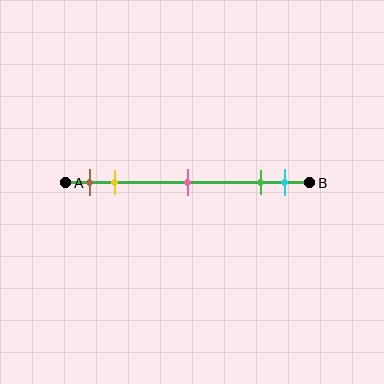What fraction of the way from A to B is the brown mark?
The brown mark is approximately 10% (0.1) of the way from A to B.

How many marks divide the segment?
There are 5 marks dividing the segment.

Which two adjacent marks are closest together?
The green and cyan marks are the closest adjacent pair.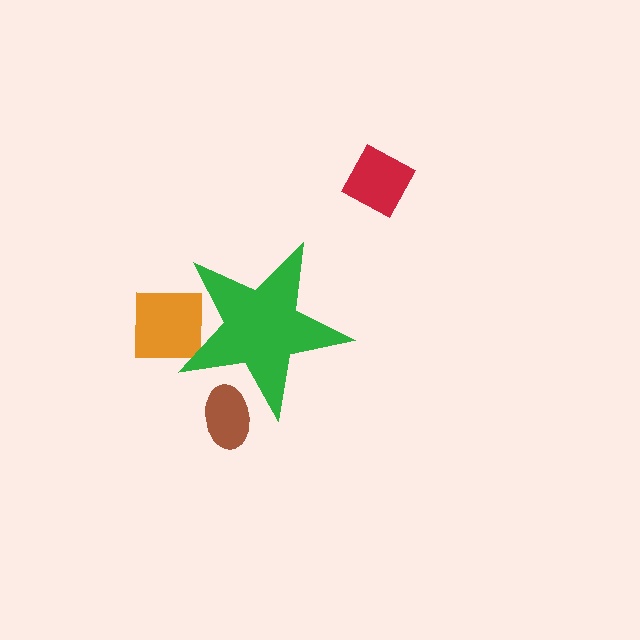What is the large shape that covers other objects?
A green star.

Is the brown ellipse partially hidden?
Yes, the brown ellipse is partially hidden behind the green star.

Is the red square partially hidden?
No, the red square is fully visible.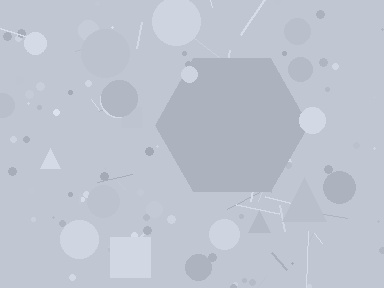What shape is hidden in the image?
A hexagon is hidden in the image.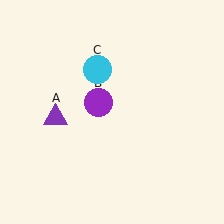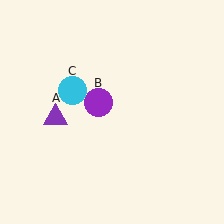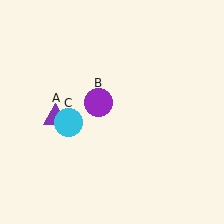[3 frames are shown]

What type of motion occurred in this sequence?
The cyan circle (object C) rotated counterclockwise around the center of the scene.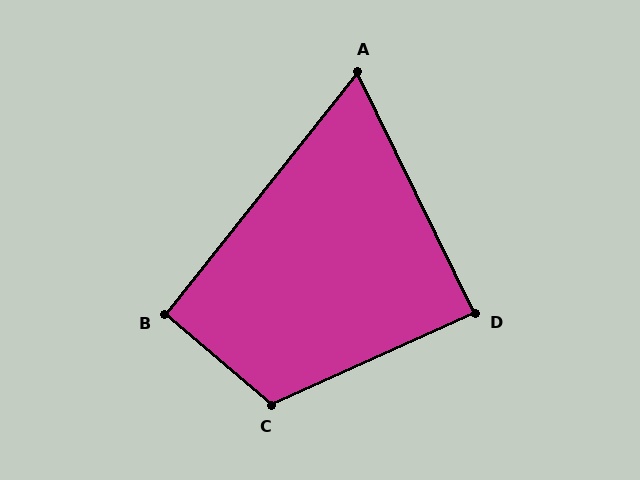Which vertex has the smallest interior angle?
A, at approximately 65 degrees.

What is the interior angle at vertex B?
Approximately 92 degrees (approximately right).